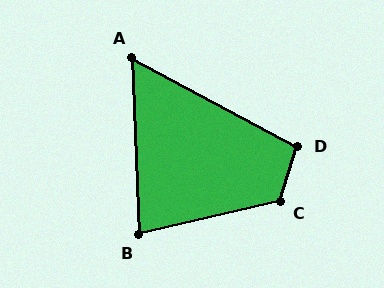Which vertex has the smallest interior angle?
A, at approximately 60 degrees.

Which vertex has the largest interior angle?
C, at approximately 120 degrees.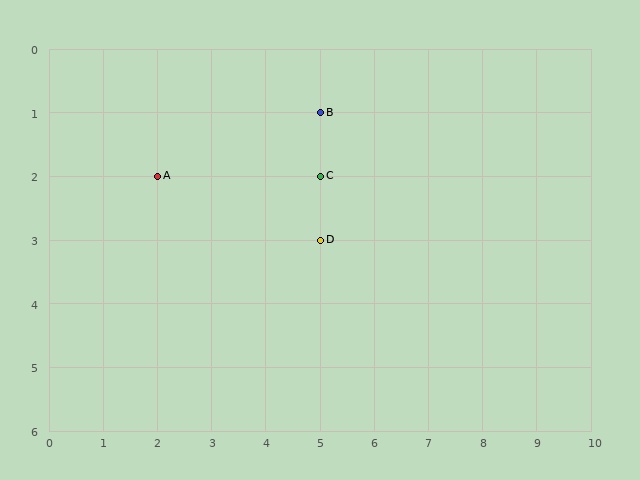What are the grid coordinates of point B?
Point B is at grid coordinates (5, 1).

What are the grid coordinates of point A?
Point A is at grid coordinates (2, 2).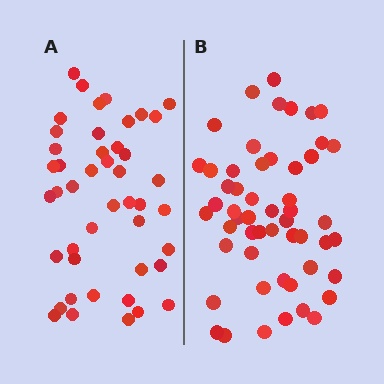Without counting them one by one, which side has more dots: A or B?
Region B (the right region) has more dots.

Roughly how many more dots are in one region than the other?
Region B has roughly 8 or so more dots than region A.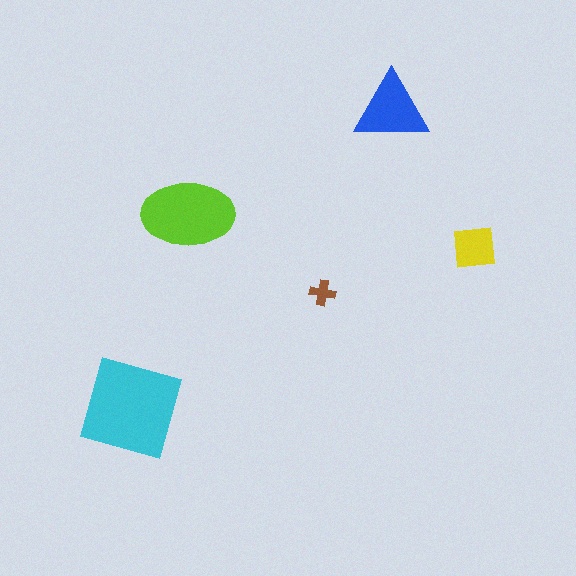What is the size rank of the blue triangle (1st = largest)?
3rd.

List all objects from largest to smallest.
The cyan square, the lime ellipse, the blue triangle, the yellow square, the brown cross.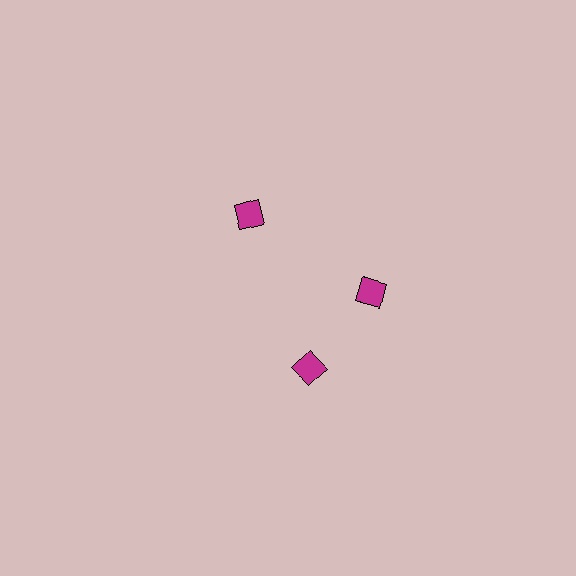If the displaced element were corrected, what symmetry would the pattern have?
It would have 3-fold rotational symmetry — the pattern would map onto itself every 120 degrees.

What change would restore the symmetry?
The symmetry would be restored by rotating it back into even spacing with its neighbors so that all 3 diamonds sit at equal angles and equal distance from the center.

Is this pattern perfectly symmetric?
No. The 3 magenta diamonds are arranged in a ring, but one element near the 7 o'clock position is rotated out of alignment along the ring, breaking the 3-fold rotational symmetry.